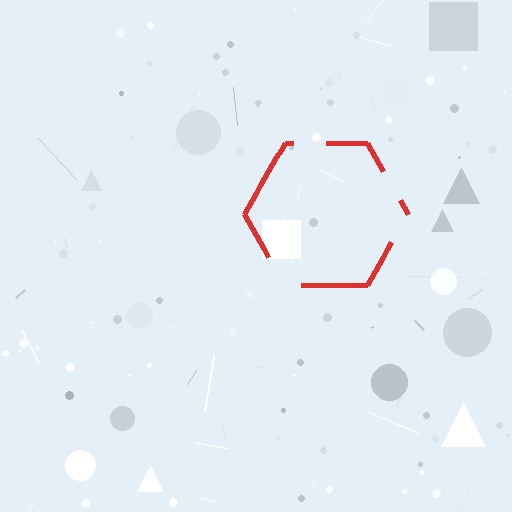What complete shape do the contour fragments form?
The contour fragments form a hexagon.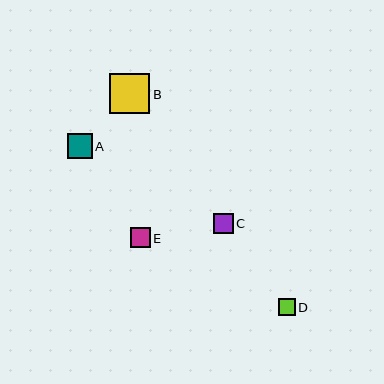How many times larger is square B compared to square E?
Square B is approximately 2.0 times the size of square E.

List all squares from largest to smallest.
From largest to smallest: B, A, C, E, D.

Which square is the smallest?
Square D is the smallest with a size of approximately 17 pixels.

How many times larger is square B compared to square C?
Square B is approximately 2.0 times the size of square C.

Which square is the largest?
Square B is the largest with a size of approximately 41 pixels.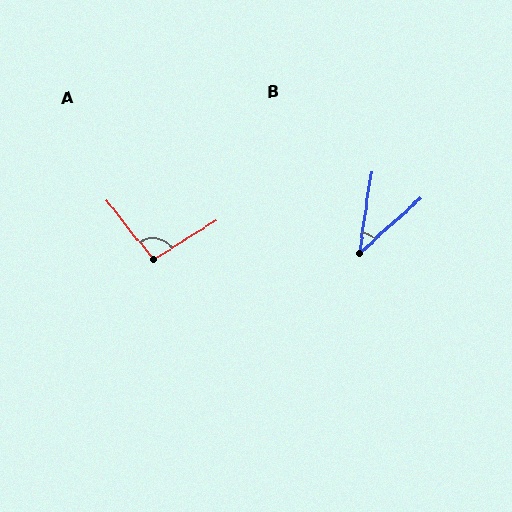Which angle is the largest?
A, at approximately 96 degrees.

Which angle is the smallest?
B, at approximately 40 degrees.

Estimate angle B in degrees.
Approximately 40 degrees.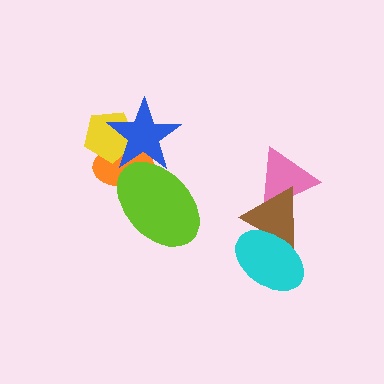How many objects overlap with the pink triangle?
1 object overlaps with the pink triangle.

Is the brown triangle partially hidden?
Yes, it is partially covered by another shape.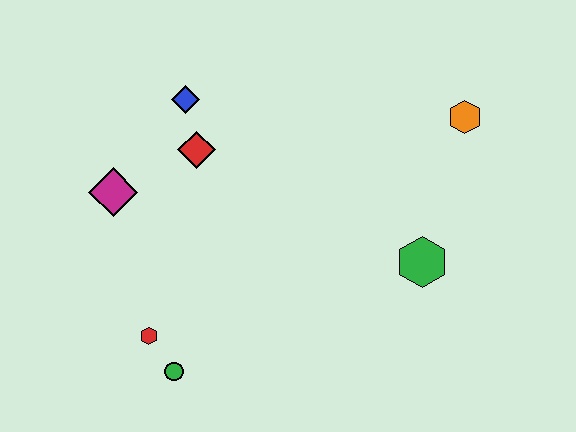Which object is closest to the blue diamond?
The red diamond is closest to the blue diamond.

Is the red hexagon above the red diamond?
No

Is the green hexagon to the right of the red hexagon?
Yes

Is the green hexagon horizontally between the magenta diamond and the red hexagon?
No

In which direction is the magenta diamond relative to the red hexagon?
The magenta diamond is above the red hexagon.